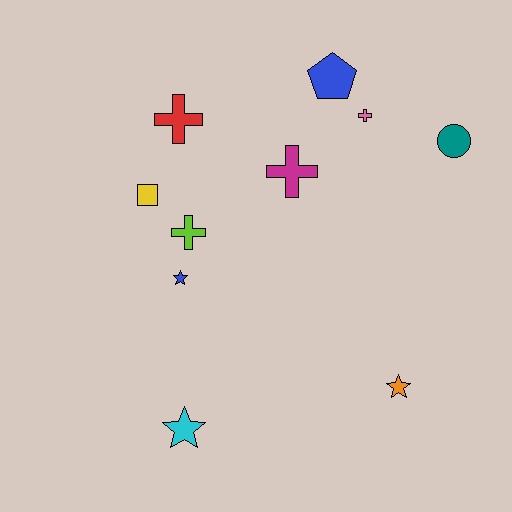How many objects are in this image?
There are 10 objects.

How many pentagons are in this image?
There is 1 pentagon.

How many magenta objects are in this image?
There is 1 magenta object.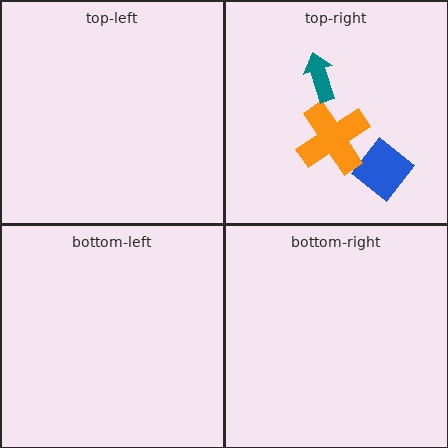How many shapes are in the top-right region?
3.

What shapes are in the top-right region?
The blue diamond, the orange cross, the teal arrow.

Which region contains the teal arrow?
The top-right region.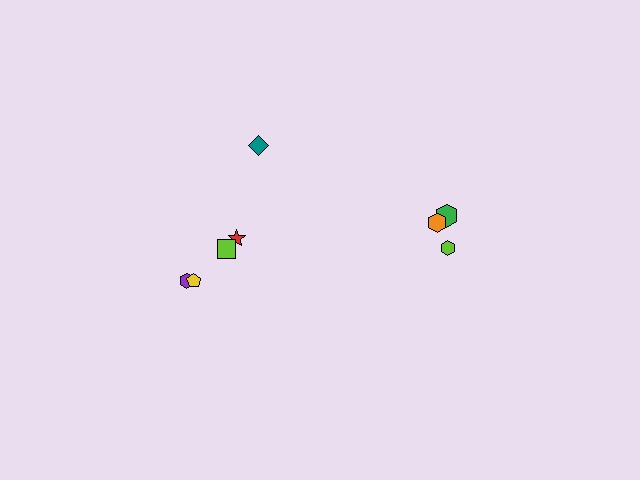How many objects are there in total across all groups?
There are 8 objects.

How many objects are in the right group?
There are 3 objects.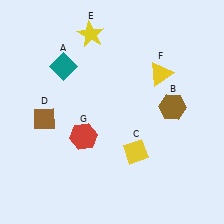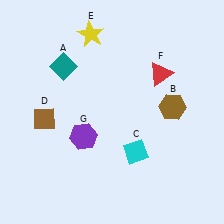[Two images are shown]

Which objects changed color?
C changed from yellow to cyan. F changed from yellow to red. G changed from red to purple.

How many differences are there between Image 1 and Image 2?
There are 3 differences between the two images.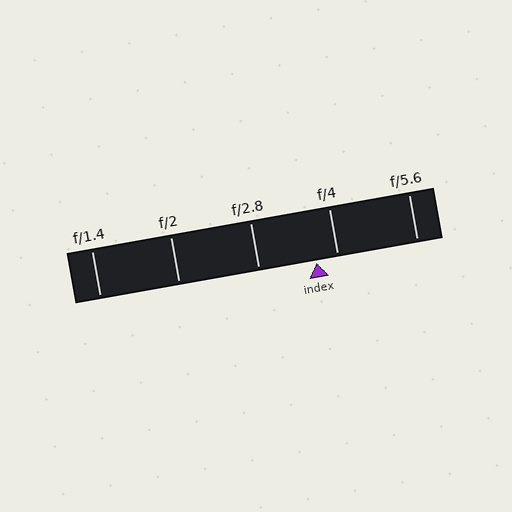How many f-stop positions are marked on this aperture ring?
There are 5 f-stop positions marked.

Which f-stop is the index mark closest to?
The index mark is closest to f/4.